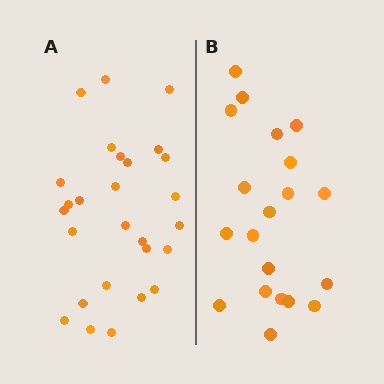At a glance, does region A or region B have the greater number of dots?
Region A (the left region) has more dots.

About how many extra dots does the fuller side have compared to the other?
Region A has roughly 8 or so more dots than region B.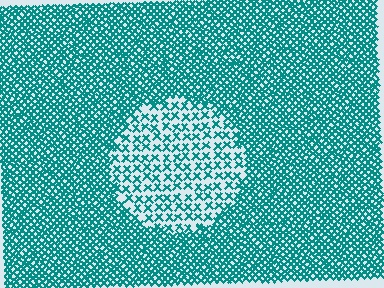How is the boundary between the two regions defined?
The boundary is defined by a change in element density (approximately 2.4x ratio). All elements are the same color, size, and shape.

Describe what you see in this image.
The image contains small teal elements arranged at two different densities. A circle-shaped region is visible where the elements are less densely packed than the surrounding area.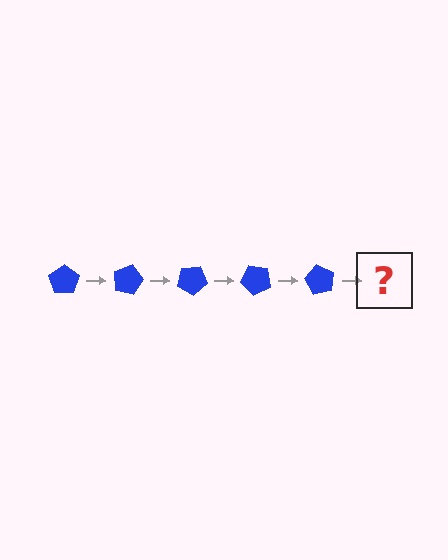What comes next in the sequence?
The next element should be a blue pentagon rotated 75 degrees.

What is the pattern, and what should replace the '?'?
The pattern is that the pentagon rotates 15 degrees each step. The '?' should be a blue pentagon rotated 75 degrees.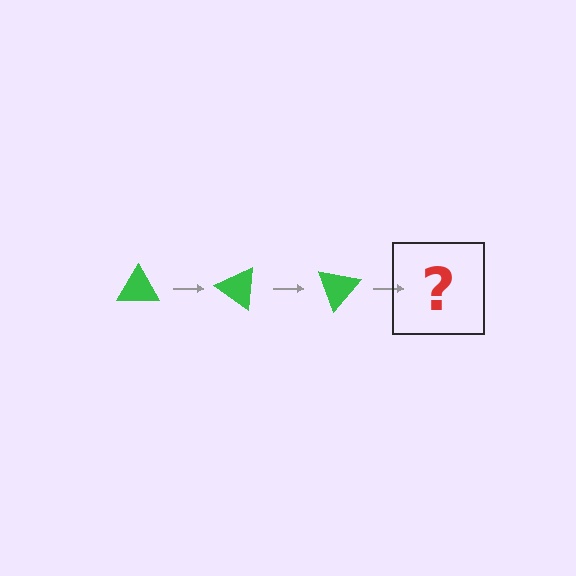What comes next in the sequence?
The next element should be a green triangle rotated 105 degrees.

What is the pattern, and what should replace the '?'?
The pattern is that the triangle rotates 35 degrees each step. The '?' should be a green triangle rotated 105 degrees.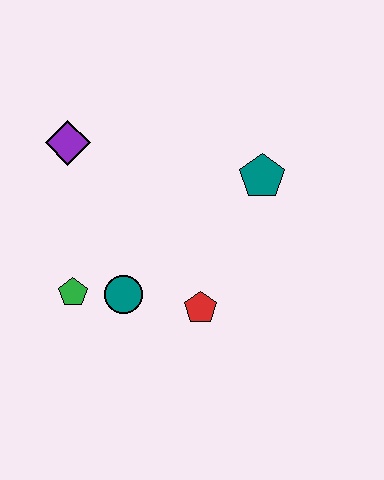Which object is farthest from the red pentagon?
The purple diamond is farthest from the red pentagon.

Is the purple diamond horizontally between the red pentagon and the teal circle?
No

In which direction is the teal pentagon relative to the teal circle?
The teal pentagon is to the right of the teal circle.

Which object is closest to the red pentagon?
The teal circle is closest to the red pentagon.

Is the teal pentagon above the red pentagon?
Yes